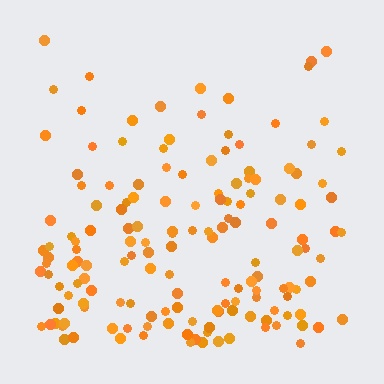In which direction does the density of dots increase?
From top to bottom, with the bottom side densest.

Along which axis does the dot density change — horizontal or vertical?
Vertical.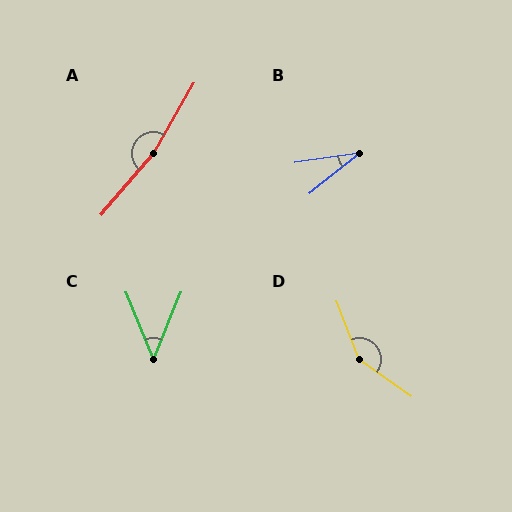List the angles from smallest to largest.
B (30°), C (44°), D (147°), A (169°).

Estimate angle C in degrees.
Approximately 44 degrees.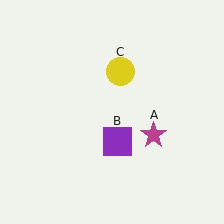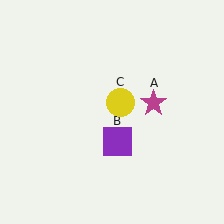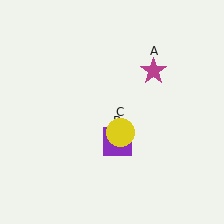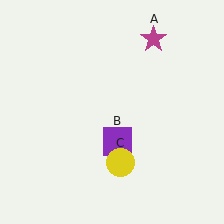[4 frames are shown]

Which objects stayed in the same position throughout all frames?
Purple square (object B) remained stationary.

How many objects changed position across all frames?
2 objects changed position: magenta star (object A), yellow circle (object C).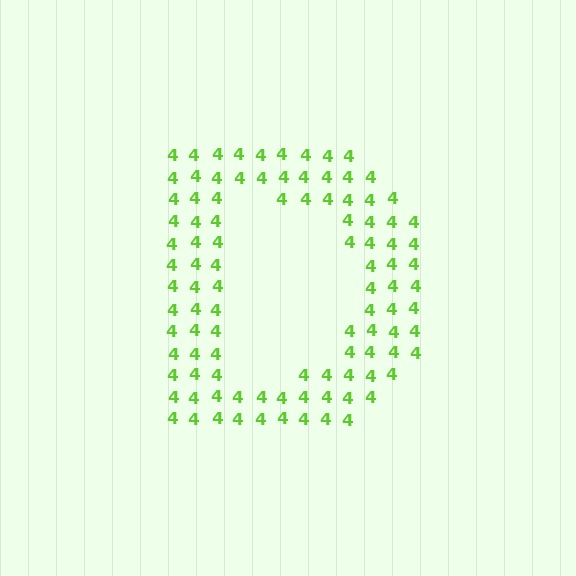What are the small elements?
The small elements are digit 4's.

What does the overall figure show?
The overall figure shows the letter D.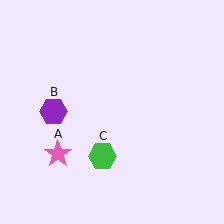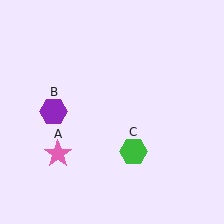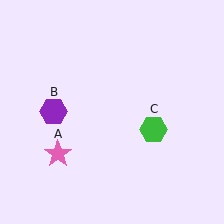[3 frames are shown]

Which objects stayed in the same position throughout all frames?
Pink star (object A) and purple hexagon (object B) remained stationary.